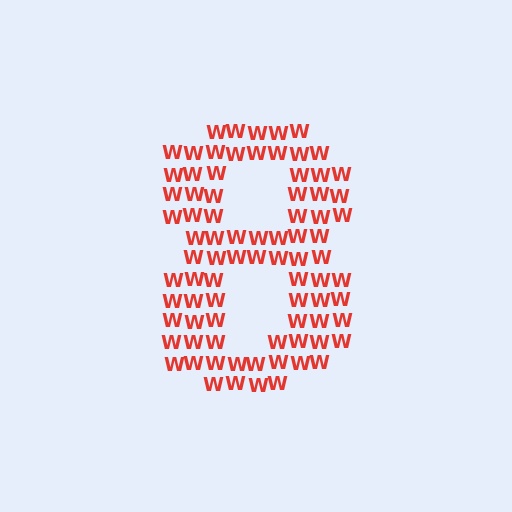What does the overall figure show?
The overall figure shows the digit 8.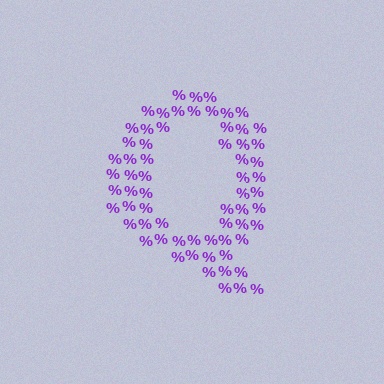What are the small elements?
The small elements are percent signs.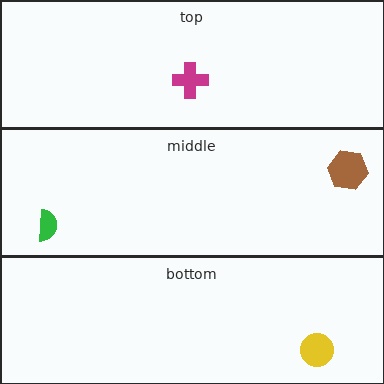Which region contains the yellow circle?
The bottom region.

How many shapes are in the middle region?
2.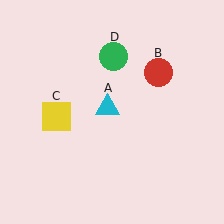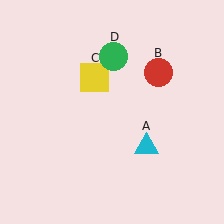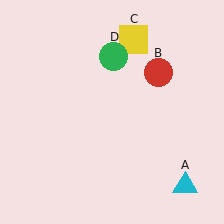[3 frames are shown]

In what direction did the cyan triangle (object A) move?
The cyan triangle (object A) moved down and to the right.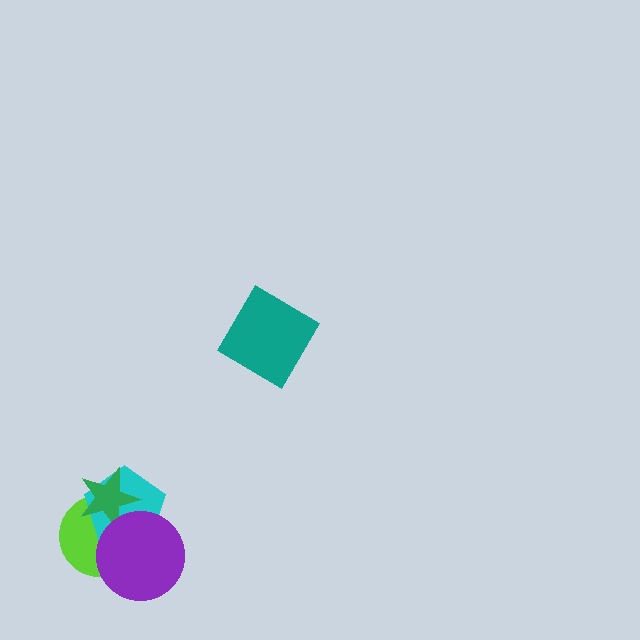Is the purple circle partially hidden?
No, no other shape covers it.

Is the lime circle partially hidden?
Yes, it is partially covered by another shape.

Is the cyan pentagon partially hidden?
Yes, it is partially covered by another shape.